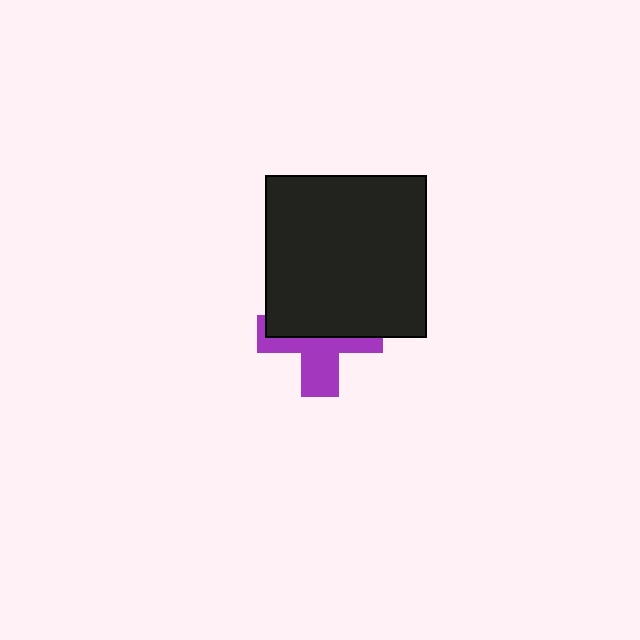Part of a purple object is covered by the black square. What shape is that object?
It is a cross.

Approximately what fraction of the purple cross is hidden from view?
Roughly 52% of the purple cross is hidden behind the black square.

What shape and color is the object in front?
The object in front is a black square.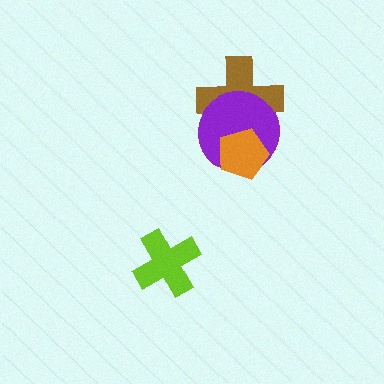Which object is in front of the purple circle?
The orange pentagon is in front of the purple circle.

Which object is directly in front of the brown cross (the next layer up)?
The purple circle is directly in front of the brown cross.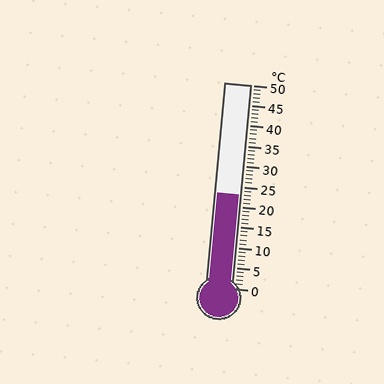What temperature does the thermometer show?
The thermometer shows approximately 23°C.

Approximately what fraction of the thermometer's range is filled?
The thermometer is filled to approximately 45% of its range.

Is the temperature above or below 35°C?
The temperature is below 35°C.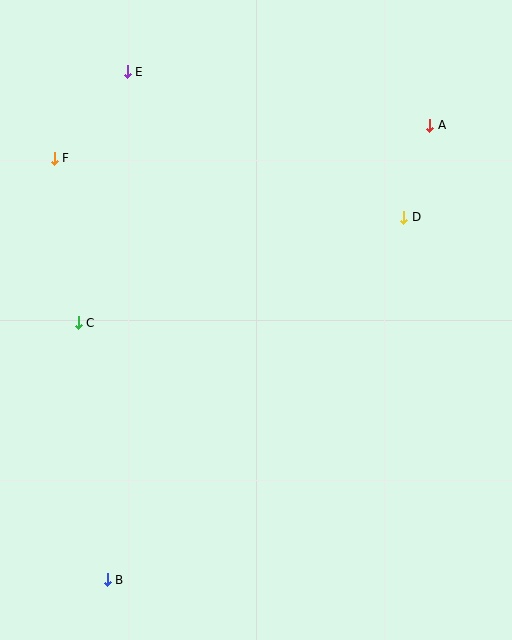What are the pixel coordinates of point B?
Point B is at (107, 580).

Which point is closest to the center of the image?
Point C at (78, 323) is closest to the center.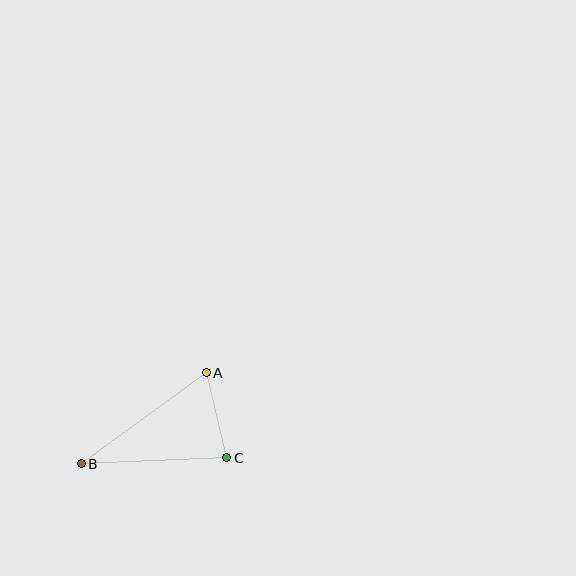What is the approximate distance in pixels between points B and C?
The distance between B and C is approximately 146 pixels.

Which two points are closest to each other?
Points A and C are closest to each other.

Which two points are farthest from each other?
Points A and B are farthest from each other.